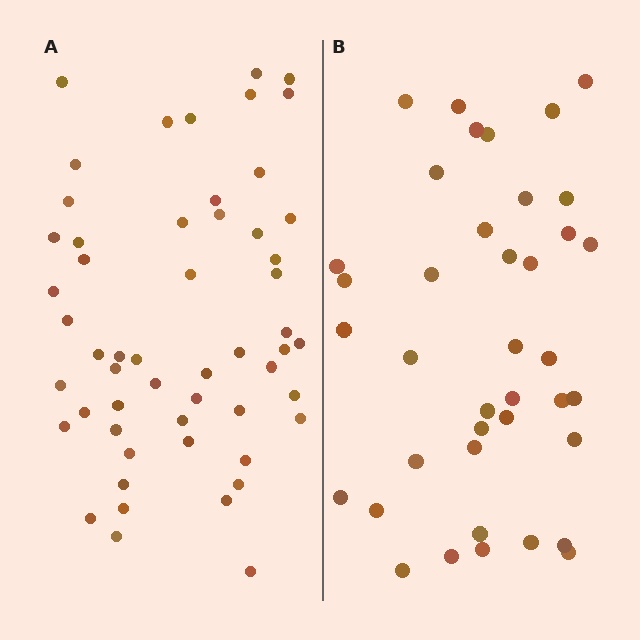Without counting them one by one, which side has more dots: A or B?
Region A (the left region) has more dots.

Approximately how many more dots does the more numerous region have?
Region A has approximately 15 more dots than region B.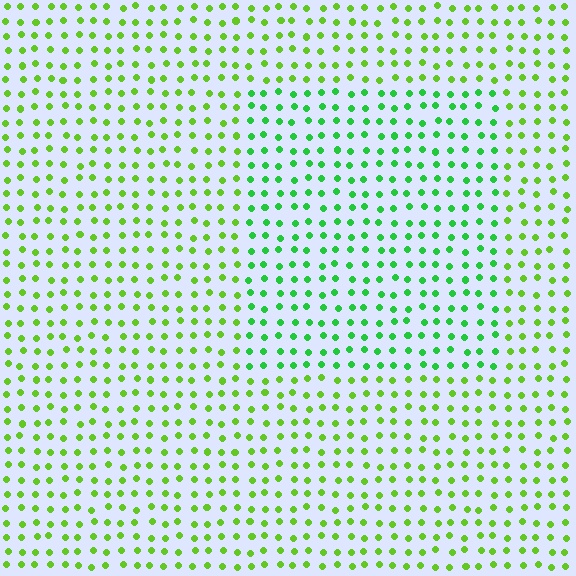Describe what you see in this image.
The image is filled with small lime elements in a uniform arrangement. A rectangle-shaped region is visible where the elements are tinted to a slightly different hue, forming a subtle color boundary.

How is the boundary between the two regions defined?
The boundary is defined purely by a slight shift in hue (about 32 degrees). Spacing, size, and orientation are identical on both sides.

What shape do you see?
I see a rectangle.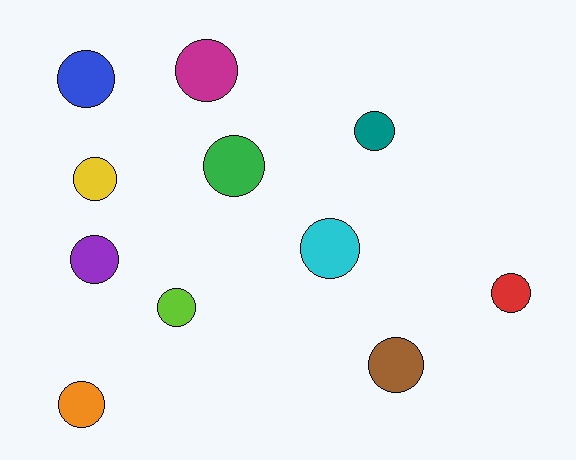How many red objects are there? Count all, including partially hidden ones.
There is 1 red object.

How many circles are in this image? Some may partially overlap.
There are 11 circles.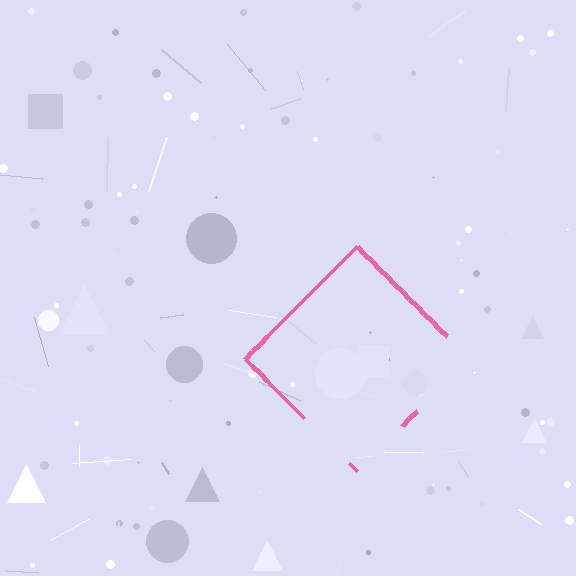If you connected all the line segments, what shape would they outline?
They would outline a diamond.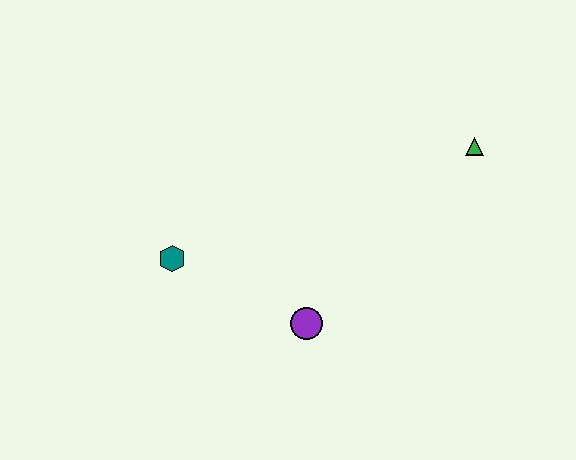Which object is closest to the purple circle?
The teal hexagon is closest to the purple circle.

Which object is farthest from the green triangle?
The teal hexagon is farthest from the green triangle.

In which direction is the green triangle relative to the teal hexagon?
The green triangle is to the right of the teal hexagon.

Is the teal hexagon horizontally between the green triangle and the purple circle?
No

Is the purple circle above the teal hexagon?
No